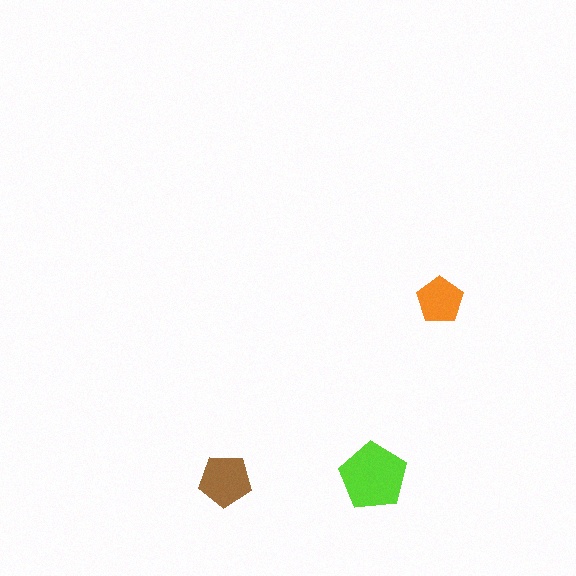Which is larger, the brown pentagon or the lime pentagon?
The lime one.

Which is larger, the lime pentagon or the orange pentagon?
The lime one.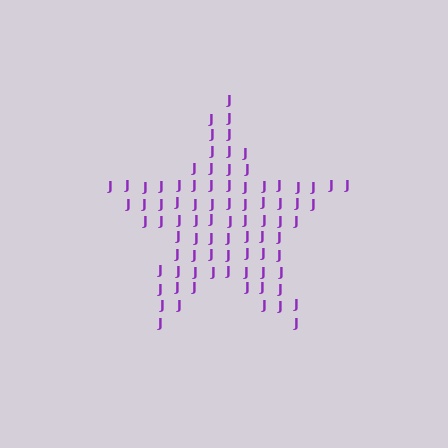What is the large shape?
The large shape is a star.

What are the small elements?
The small elements are letter J's.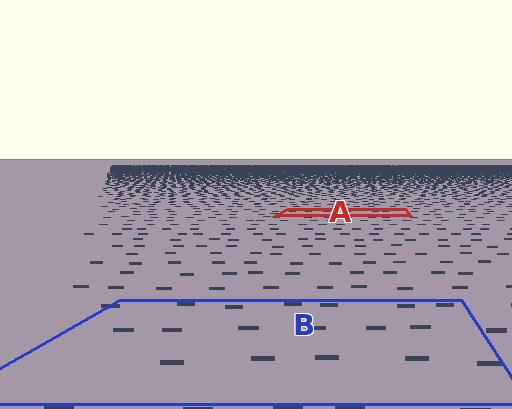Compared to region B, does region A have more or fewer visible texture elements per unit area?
Region A has more texture elements per unit area — they are packed more densely because it is farther away.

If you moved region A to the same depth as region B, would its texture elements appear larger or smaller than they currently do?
They would appear larger. At a closer depth, the same texture elements are projected at a bigger on-screen size.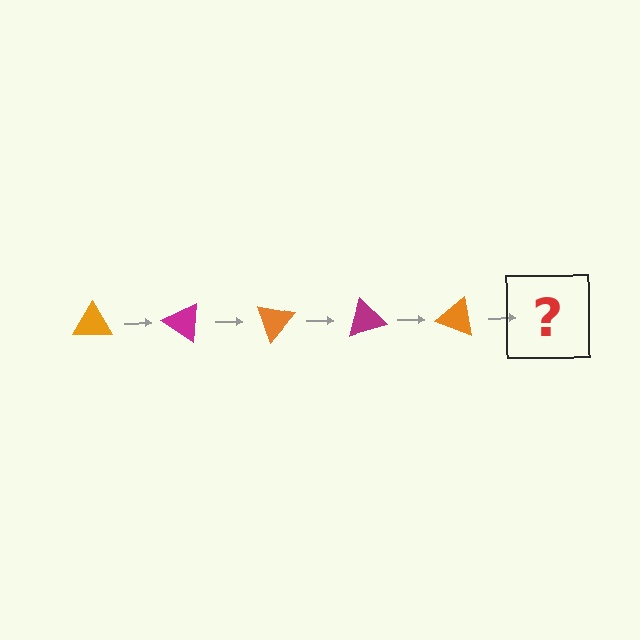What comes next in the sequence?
The next element should be a magenta triangle, rotated 175 degrees from the start.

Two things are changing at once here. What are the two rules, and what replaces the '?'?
The two rules are that it rotates 35 degrees each step and the color cycles through orange and magenta. The '?' should be a magenta triangle, rotated 175 degrees from the start.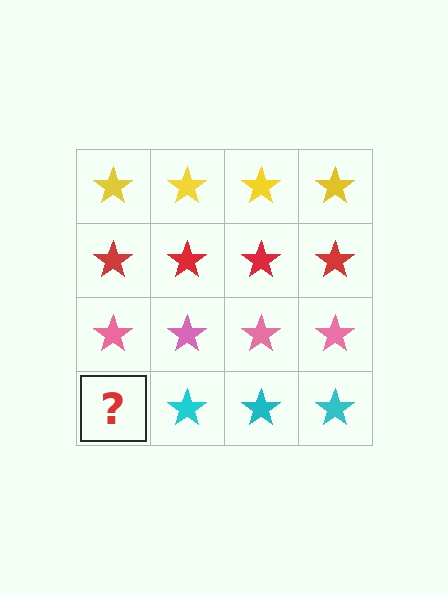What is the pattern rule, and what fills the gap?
The rule is that each row has a consistent color. The gap should be filled with a cyan star.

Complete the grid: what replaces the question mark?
The question mark should be replaced with a cyan star.